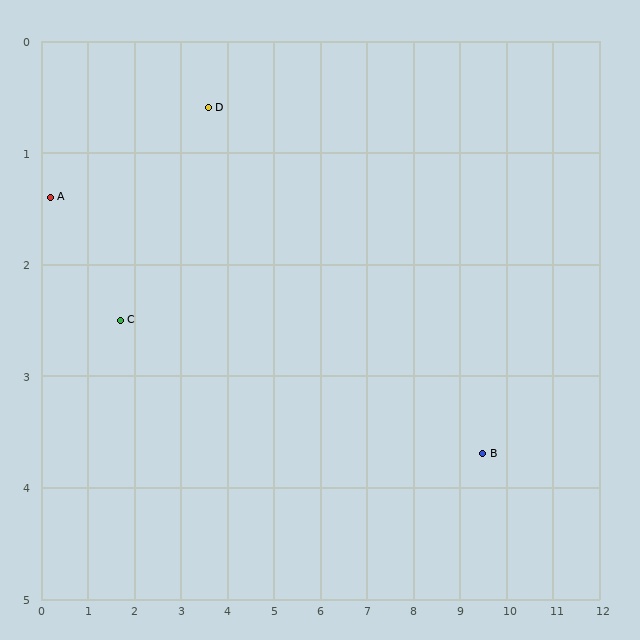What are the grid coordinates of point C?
Point C is at approximately (1.7, 2.5).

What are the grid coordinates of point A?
Point A is at approximately (0.2, 1.4).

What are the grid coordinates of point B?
Point B is at approximately (9.5, 3.7).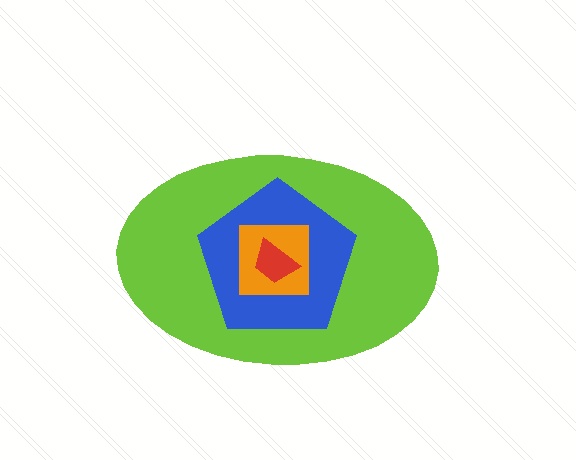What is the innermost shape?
The red trapezoid.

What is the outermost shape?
The lime ellipse.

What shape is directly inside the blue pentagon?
The orange square.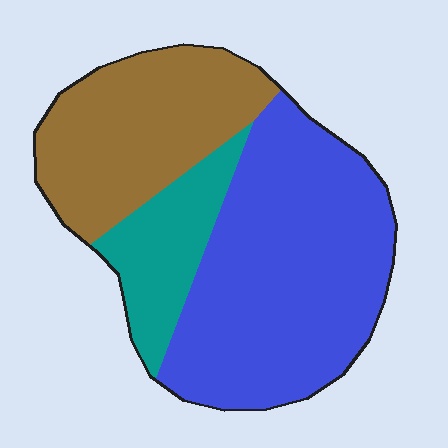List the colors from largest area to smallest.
From largest to smallest: blue, brown, teal.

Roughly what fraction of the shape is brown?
Brown takes up about one third (1/3) of the shape.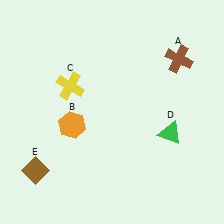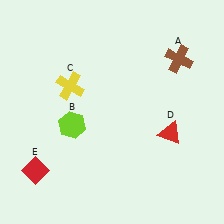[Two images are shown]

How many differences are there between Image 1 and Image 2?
There are 3 differences between the two images.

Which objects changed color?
B changed from orange to lime. D changed from green to red. E changed from brown to red.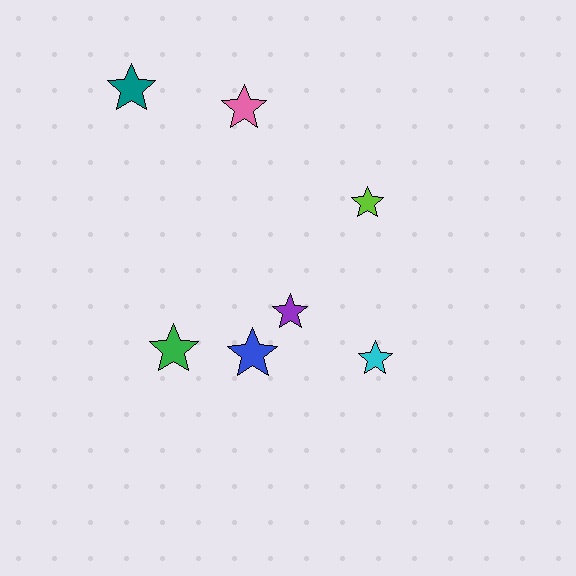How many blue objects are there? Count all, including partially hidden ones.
There is 1 blue object.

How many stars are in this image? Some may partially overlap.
There are 7 stars.